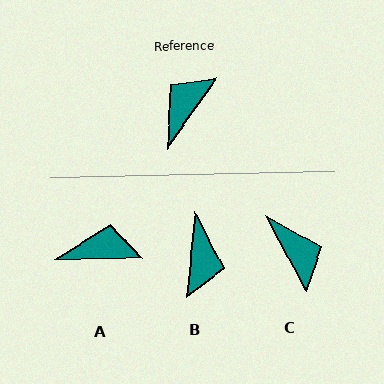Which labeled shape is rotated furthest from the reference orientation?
B, about 150 degrees away.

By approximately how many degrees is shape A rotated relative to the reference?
Approximately 54 degrees clockwise.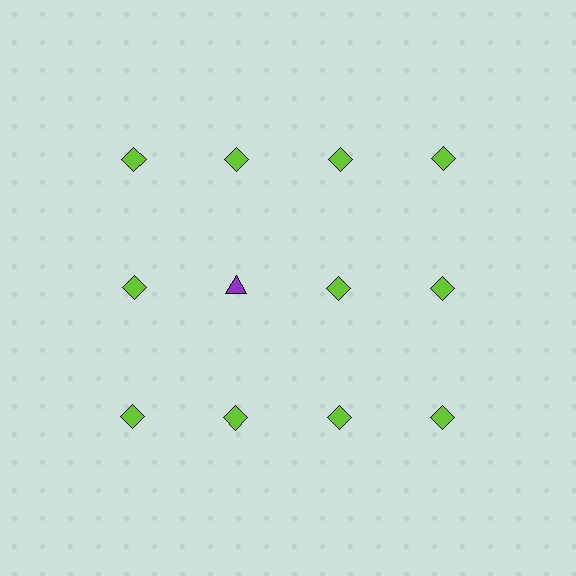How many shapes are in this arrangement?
There are 12 shapes arranged in a grid pattern.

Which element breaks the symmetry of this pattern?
The purple triangle in the second row, second from left column breaks the symmetry. All other shapes are lime diamonds.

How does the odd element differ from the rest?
It differs in both color (purple instead of lime) and shape (triangle instead of diamond).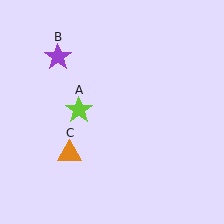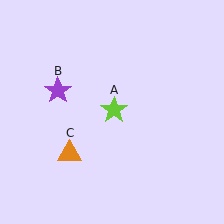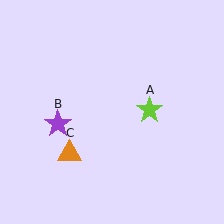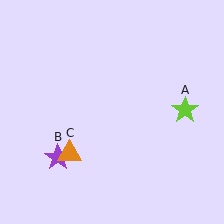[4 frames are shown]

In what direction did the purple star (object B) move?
The purple star (object B) moved down.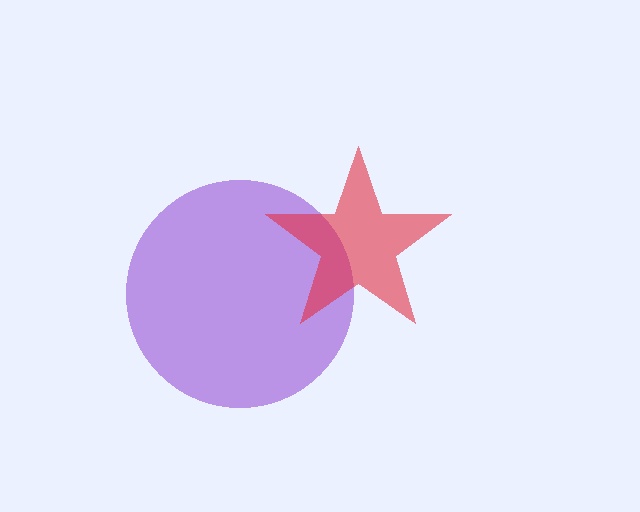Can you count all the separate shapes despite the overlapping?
Yes, there are 2 separate shapes.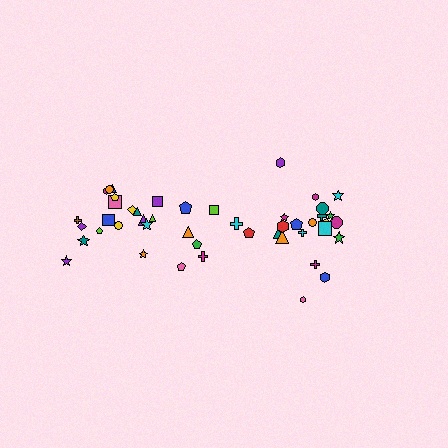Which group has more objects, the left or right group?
The left group.